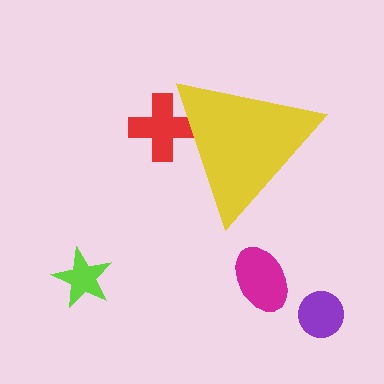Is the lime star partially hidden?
No, the lime star is fully visible.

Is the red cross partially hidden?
Yes, the red cross is partially hidden behind the yellow triangle.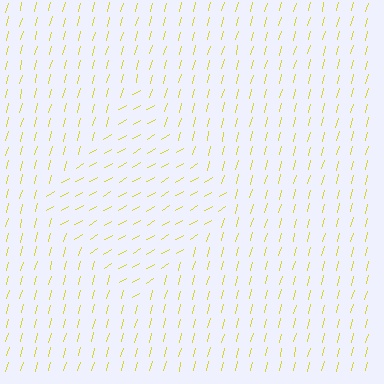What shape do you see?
I see a diamond.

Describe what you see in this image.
The image is filled with small yellow line segments. A diamond region in the image has lines oriented differently from the surrounding lines, creating a visible texture boundary.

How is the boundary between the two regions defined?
The boundary is defined purely by a change in line orientation (approximately 45 degrees difference). All lines are the same color and thickness.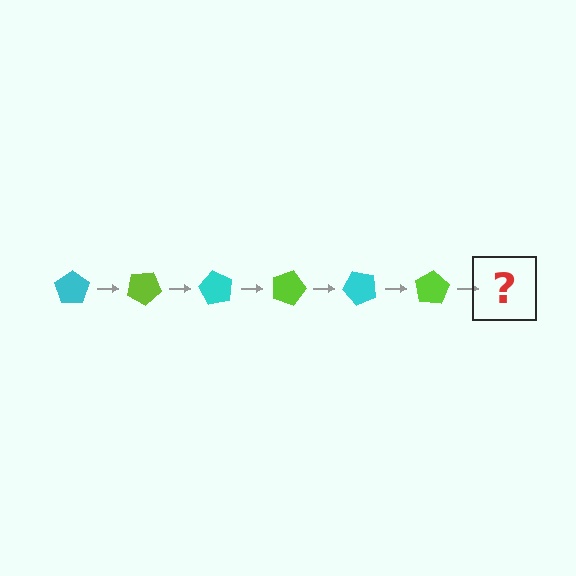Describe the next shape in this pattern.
It should be a cyan pentagon, rotated 180 degrees from the start.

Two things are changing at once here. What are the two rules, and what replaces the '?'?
The two rules are that it rotates 30 degrees each step and the color cycles through cyan and lime. The '?' should be a cyan pentagon, rotated 180 degrees from the start.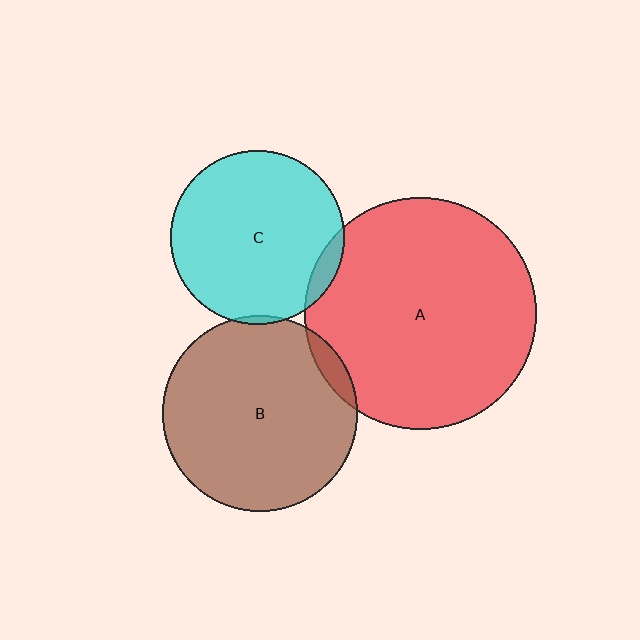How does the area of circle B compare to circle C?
Approximately 1.3 times.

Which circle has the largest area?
Circle A (red).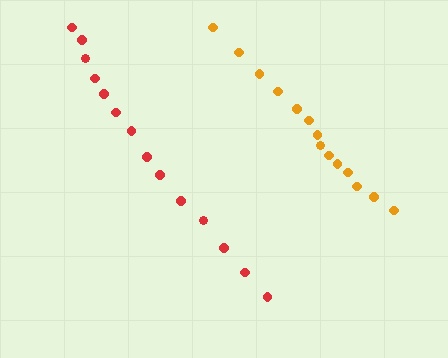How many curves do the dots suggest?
There are 2 distinct paths.